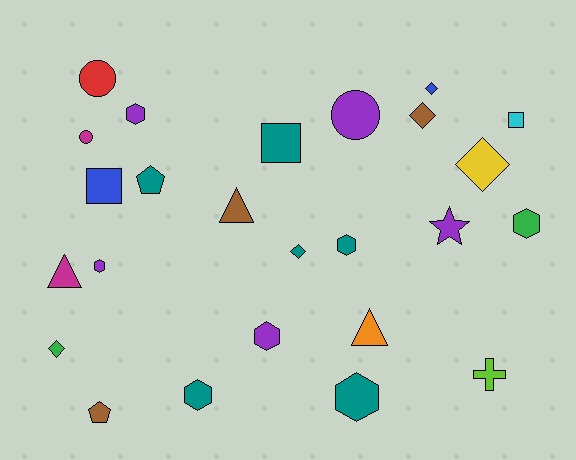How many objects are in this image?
There are 25 objects.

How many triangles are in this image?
There are 3 triangles.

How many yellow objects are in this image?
There is 1 yellow object.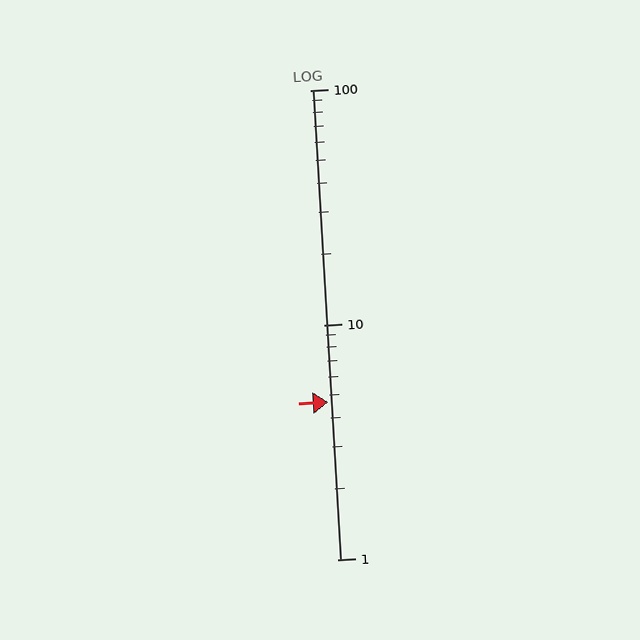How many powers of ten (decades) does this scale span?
The scale spans 2 decades, from 1 to 100.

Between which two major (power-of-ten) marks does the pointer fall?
The pointer is between 1 and 10.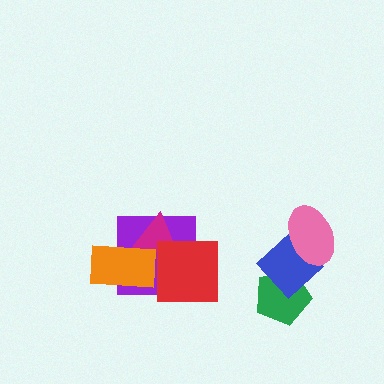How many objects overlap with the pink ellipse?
1 object overlaps with the pink ellipse.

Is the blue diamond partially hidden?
Yes, it is partially covered by another shape.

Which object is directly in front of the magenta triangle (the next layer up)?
The orange rectangle is directly in front of the magenta triangle.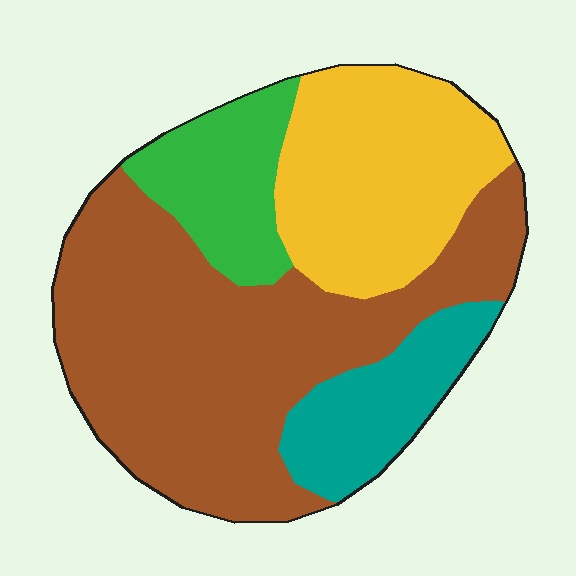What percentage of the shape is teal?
Teal takes up less than a sixth of the shape.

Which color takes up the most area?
Brown, at roughly 50%.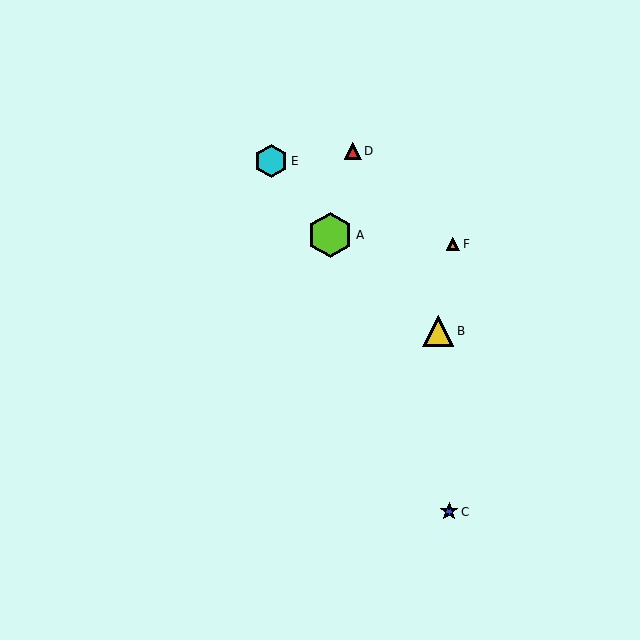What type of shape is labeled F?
Shape F is an orange triangle.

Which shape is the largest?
The lime hexagon (labeled A) is the largest.